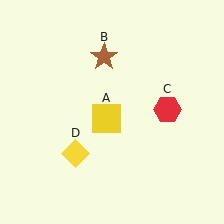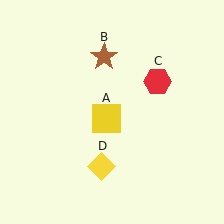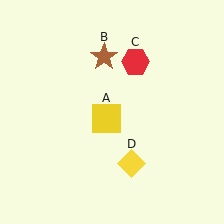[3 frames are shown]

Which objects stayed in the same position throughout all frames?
Yellow square (object A) and brown star (object B) remained stationary.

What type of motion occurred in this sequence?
The red hexagon (object C), yellow diamond (object D) rotated counterclockwise around the center of the scene.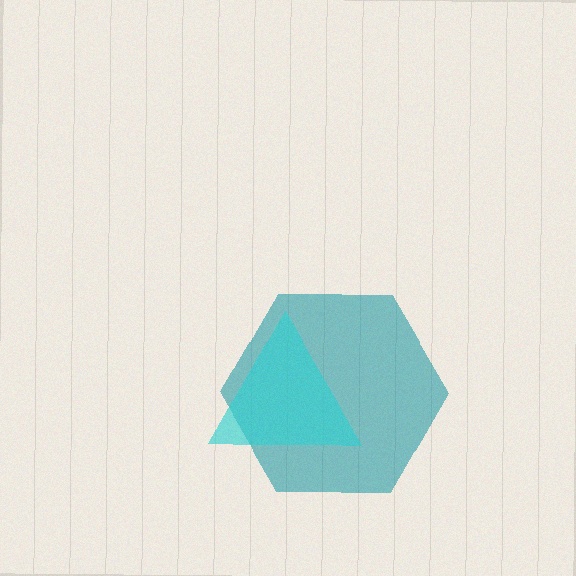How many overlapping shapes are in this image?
There are 2 overlapping shapes in the image.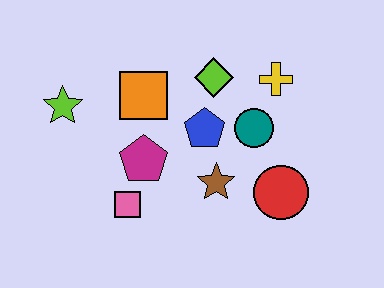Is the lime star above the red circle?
Yes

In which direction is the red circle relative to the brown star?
The red circle is to the right of the brown star.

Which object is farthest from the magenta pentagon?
The yellow cross is farthest from the magenta pentagon.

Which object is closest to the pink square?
The magenta pentagon is closest to the pink square.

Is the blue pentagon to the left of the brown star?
Yes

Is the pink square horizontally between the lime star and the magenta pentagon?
Yes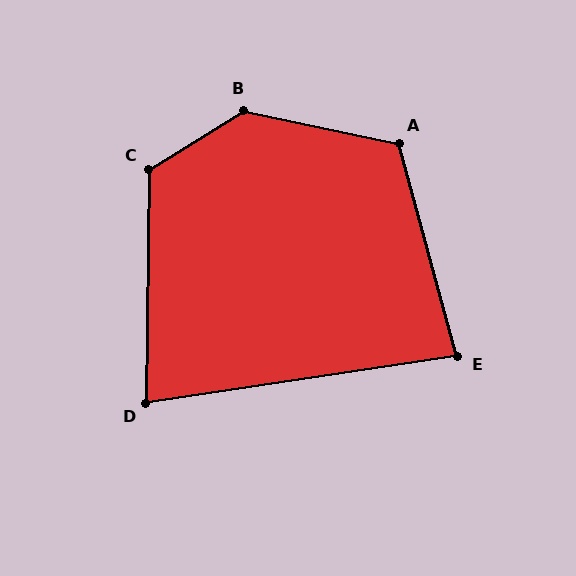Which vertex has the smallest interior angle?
D, at approximately 81 degrees.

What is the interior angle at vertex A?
Approximately 117 degrees (obtuse).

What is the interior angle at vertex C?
Approximately 123 degrees (obtuse).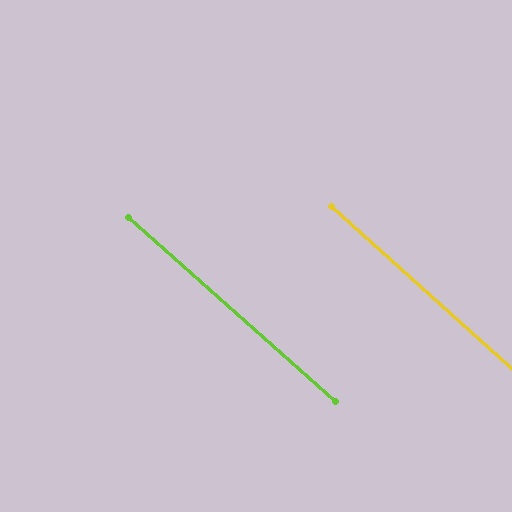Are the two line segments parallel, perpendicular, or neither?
Parallel — their directions differ by only 0.2°.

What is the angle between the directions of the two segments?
Approximately 0 degrees.